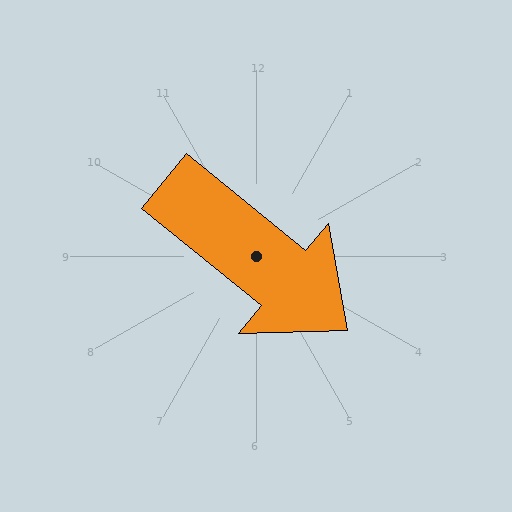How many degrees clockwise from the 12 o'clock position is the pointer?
Approximately 129 degrees.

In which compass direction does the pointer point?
Southeast.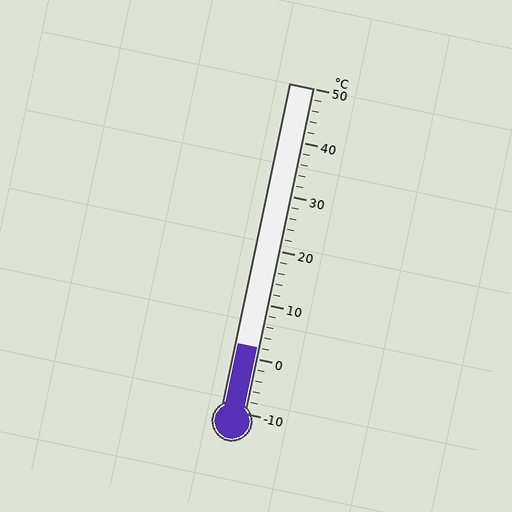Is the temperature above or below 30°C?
The temperature is below 30°C.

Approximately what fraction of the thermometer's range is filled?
The thermometer is filled to approximately 20% of its range.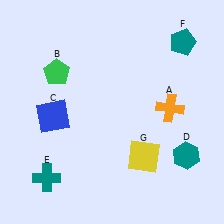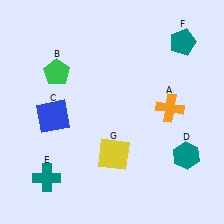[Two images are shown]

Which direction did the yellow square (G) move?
The yellow square (G) moved left.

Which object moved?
The yellow square (G) moved left.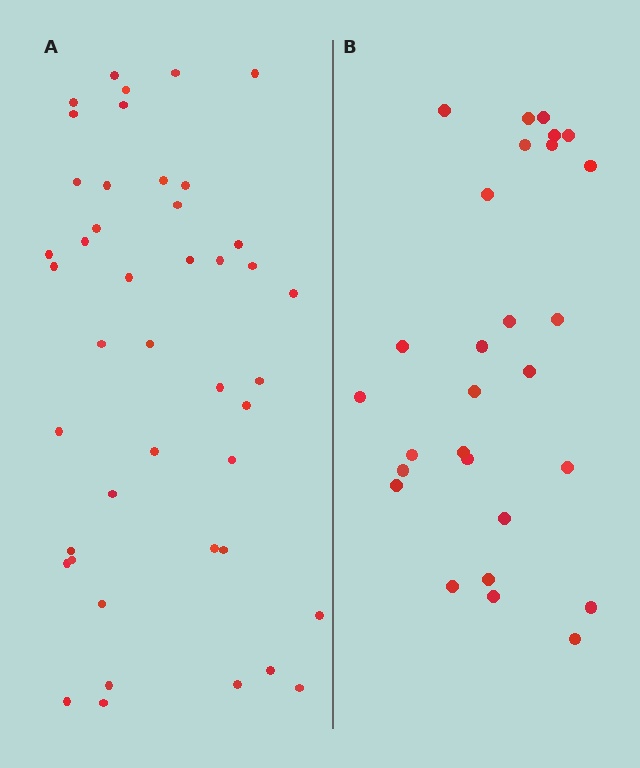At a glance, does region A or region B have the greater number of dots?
Region A (the left region) has more dots.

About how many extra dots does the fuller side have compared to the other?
Region A has approximately 15 more dots than region B.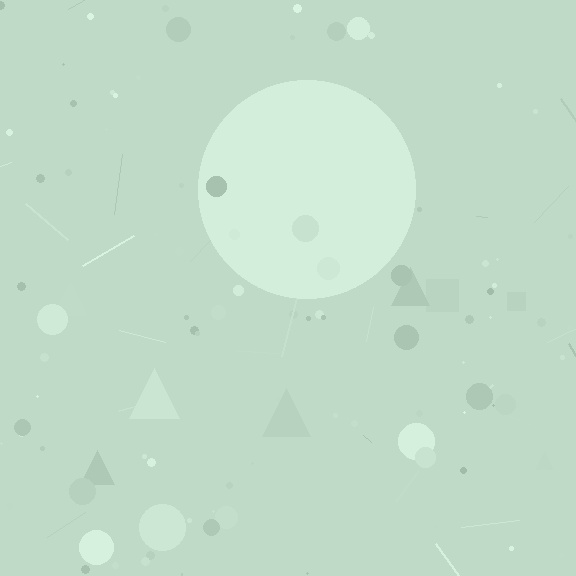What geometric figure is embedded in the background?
A circle is embedded in the background.